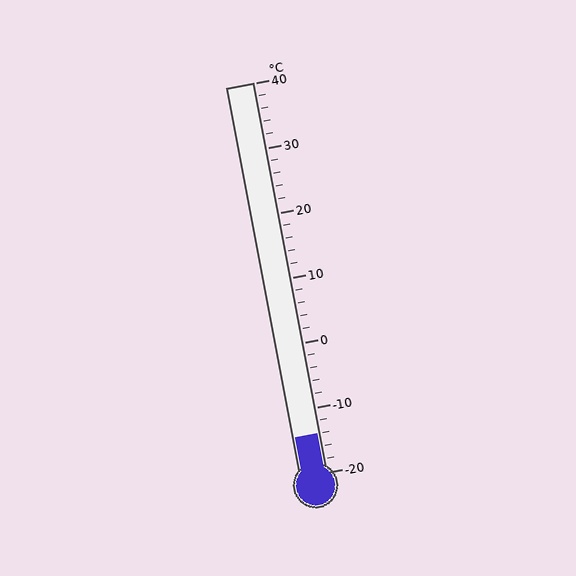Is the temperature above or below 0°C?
The temperature is below 0°C.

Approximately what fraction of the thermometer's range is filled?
The thermometer is filled to approximately 10% of its range.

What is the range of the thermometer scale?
The thermometer scale ranges from -20°C to 40°C.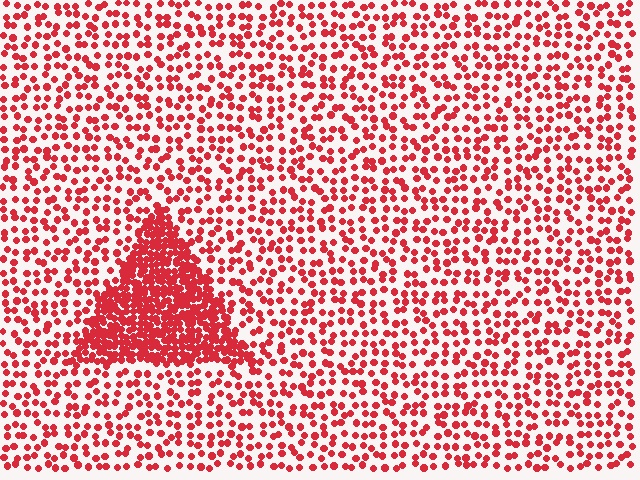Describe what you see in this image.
The image contains small red elements arranged at two different densities. A triangle-shaped region is visible where the elements are more densely packed than the surrounding area.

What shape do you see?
I see a triangle.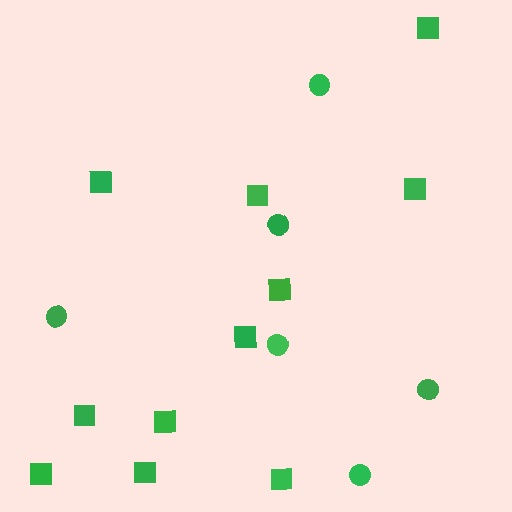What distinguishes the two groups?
There are 2 groups: one group of circles (6) and one group of squares (11).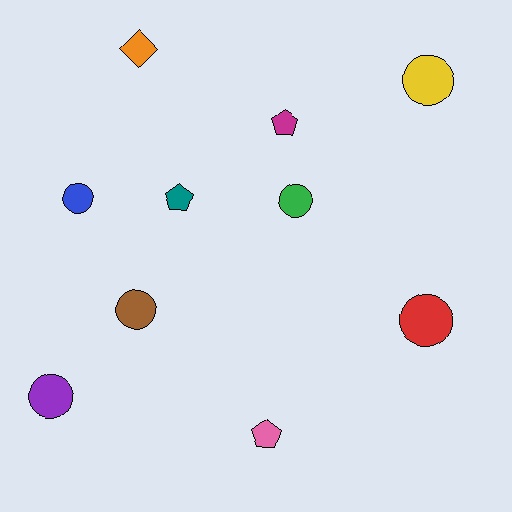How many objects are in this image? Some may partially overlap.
There are 10 objects.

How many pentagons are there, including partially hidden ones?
There are 3 pentagons.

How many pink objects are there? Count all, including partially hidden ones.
There is 1 pink object.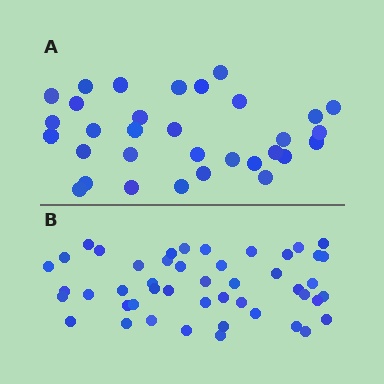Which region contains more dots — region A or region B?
Region B (the bottom region) has more dots.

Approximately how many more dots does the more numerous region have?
Region B has approximately 15 more dots than region A.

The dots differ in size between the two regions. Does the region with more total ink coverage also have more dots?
No. Region A has more total ink coverage because its dots are larger, but region B actually contains more individual dots. Total area can be misleading — the number of items is what matters here.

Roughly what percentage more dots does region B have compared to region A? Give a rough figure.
About 45% more.